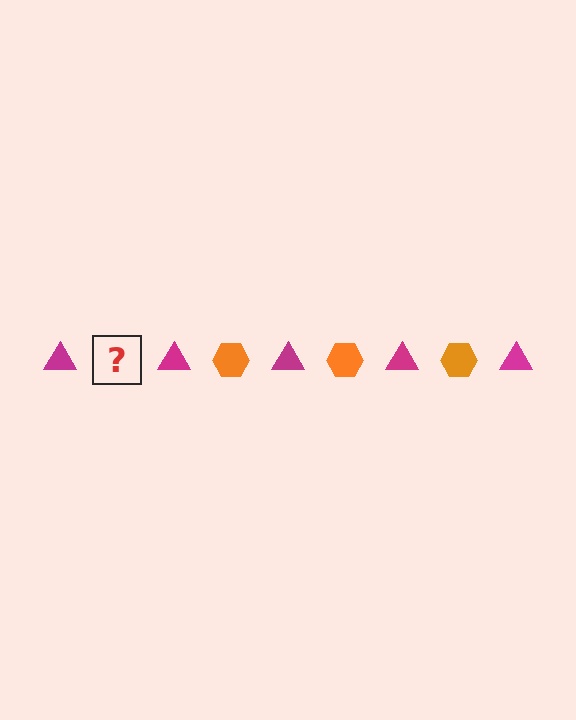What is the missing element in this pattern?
The missing element is an orange hexagon.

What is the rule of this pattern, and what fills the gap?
The rule is that the pattern alternates between magenta triangle and orange hexagon. The gap should be filled with an orange hexagon.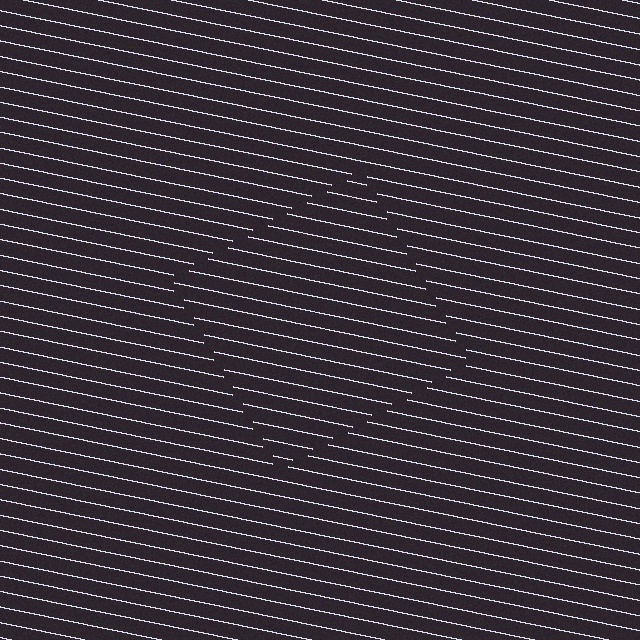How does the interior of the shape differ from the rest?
The interior of the shape contains the same grating, shifted by half a period — the contour is defined by the phase discontinuity where line-ends from the inner and outer gratings abut.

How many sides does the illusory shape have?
4 sides — the line-ends trace a square.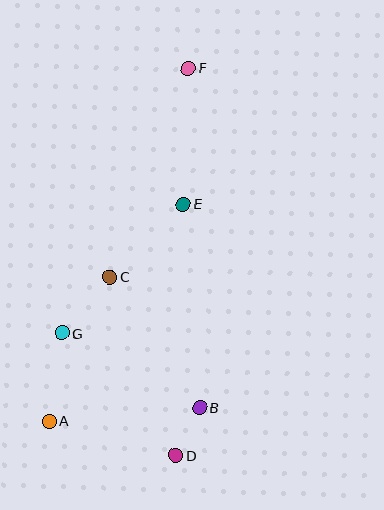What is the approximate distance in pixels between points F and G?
The distance between F and G is approximately 294 pixels.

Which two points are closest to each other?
Points B and D are closest to each other.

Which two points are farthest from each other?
Points D and F are farthest from each other.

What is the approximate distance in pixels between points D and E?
The distance between D and E is approximately 251 pixels.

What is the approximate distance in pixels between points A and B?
The distance between A and B is approximately 151 pixels.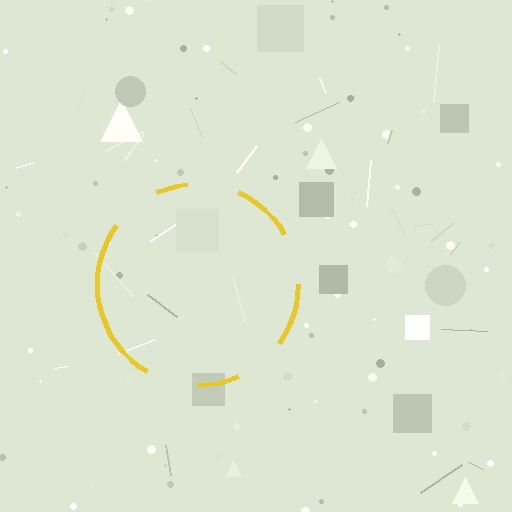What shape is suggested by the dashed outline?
The dashed outline suggests a circle.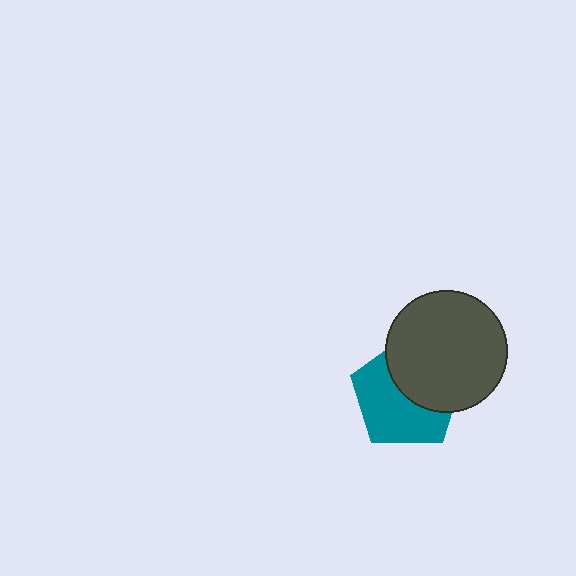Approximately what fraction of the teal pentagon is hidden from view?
Roughly 44% of the teal pentagon is hidden behind the dark gray circle.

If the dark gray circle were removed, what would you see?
You would see the complete teal pentagon.